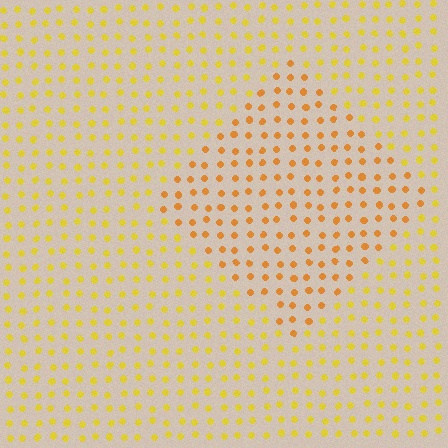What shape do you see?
I see a diamond.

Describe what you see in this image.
The image is filled with small yellow elements in a uniform arrangement. A diamond-shaped region is visible where the elements are tinted to a slightly different hue, forming a subtle color boundary.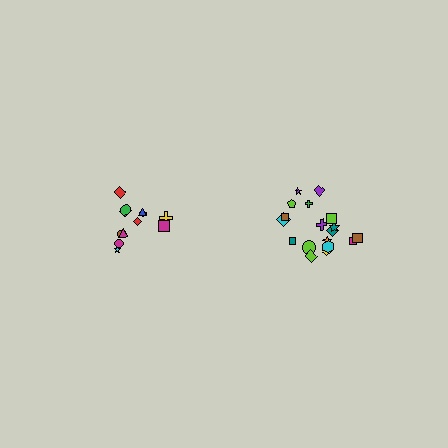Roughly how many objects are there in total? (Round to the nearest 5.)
Roughly 30 objects in total.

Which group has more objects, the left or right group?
The right group.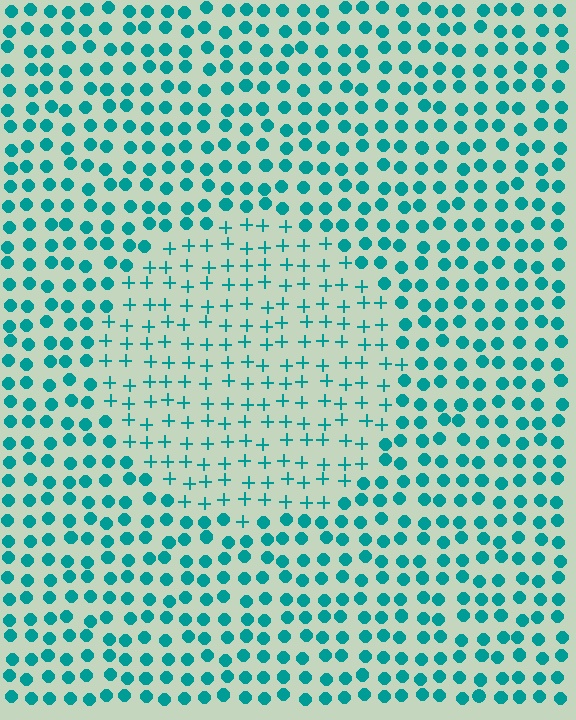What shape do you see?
I see a circle.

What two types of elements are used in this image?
The image uses plus signs inside the circle region and circles outside it.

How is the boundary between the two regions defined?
The boundary is defined by a change in element shape: plus signs inside vs. circles outside. All elements share the same color and spacing.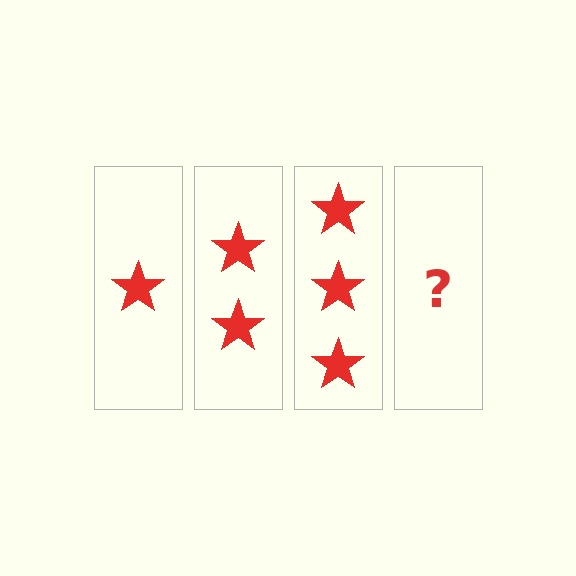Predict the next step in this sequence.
The next step is 4 stars.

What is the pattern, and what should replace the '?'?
The pattern is that each step adds one more star. The '?' should be 4 stars.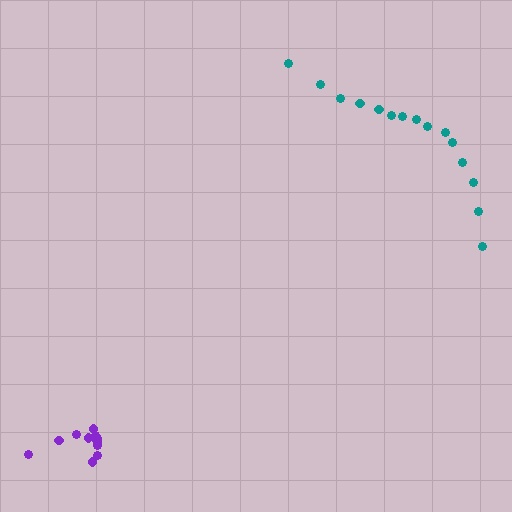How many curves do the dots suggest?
There are 2 distinct paths.